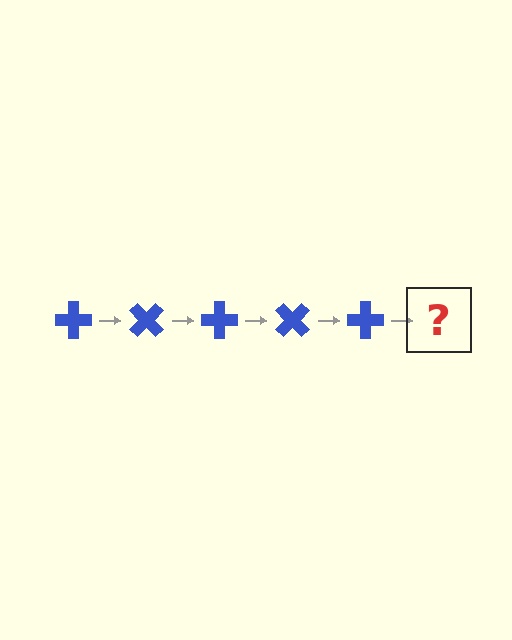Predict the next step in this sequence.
The next step is a blue cross rotated 225 degrees.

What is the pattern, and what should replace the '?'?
The pattern is that the cross rotates 45 degrees each step. The '?' should be a blue cross rotated 225 degrees.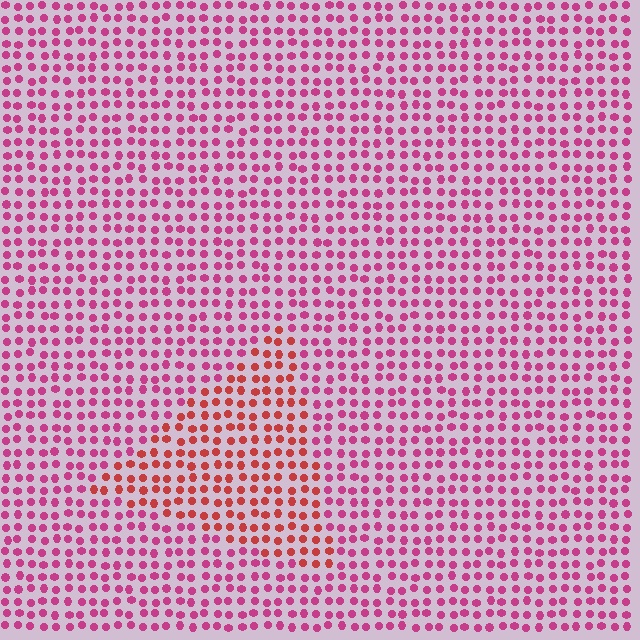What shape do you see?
I see a triangle.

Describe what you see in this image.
The image is filled with small magenta elements in a uniform arrangement. A triangle-shaped region is visible where the elements are tinted to a slightly different hue, forming a subtle color boundary.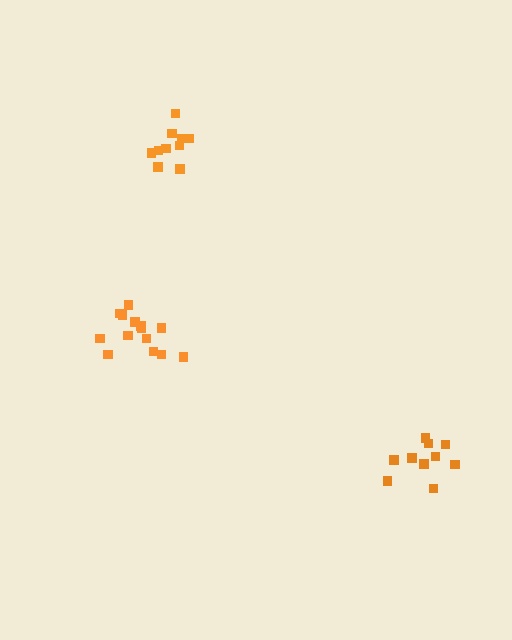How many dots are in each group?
Group 1: 10 dots, Group 2: 10 dots, Group 3: 14 dots (34 total).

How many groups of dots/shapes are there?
There are 3 groups.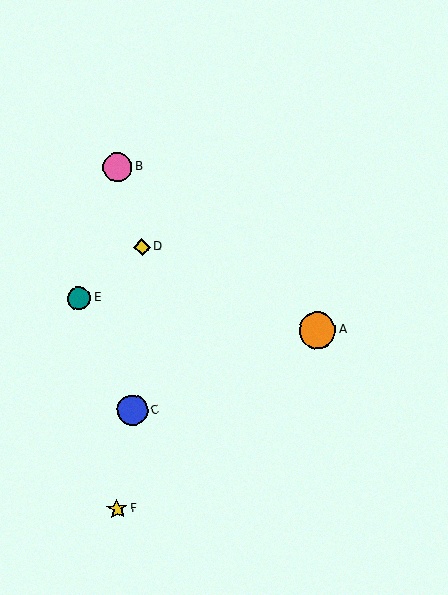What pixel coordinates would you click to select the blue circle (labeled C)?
Click at (133, 410) to select the blue circle C.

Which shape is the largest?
The orange circle (labeled A) is the largest.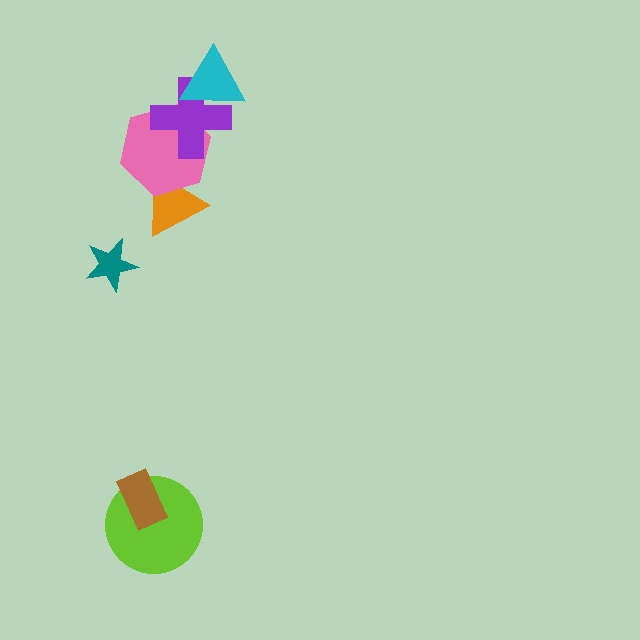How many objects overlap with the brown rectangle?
1 object overlaps with the brown rectangle.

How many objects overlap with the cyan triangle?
1 object overlaps with the cyan triangle.